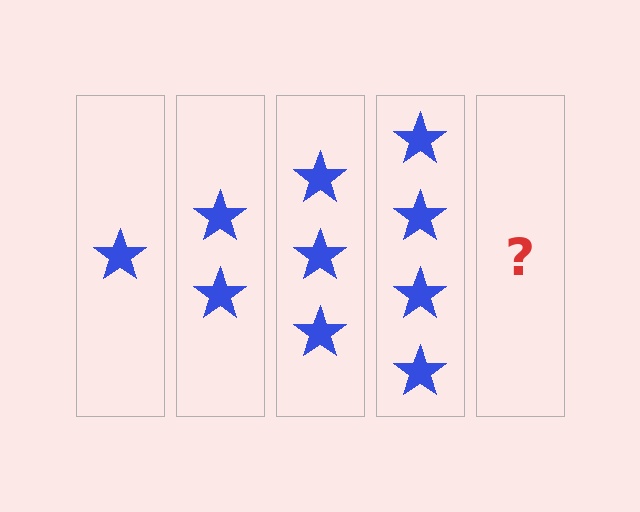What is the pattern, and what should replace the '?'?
The pattern is that each step adds one more star. The '?' should be 5 stars.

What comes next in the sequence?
The next element should be 5 stars.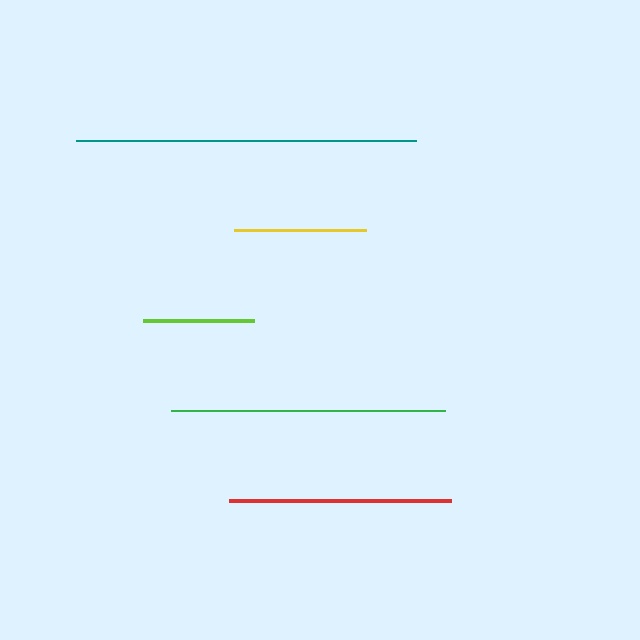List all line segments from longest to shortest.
From longest to shortest: teal, green, red, yellow, lime.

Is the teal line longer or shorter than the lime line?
The teal line is longer than the lime line.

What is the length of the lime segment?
The lime segment is approximately 111 pixels long.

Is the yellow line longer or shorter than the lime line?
The yellow line is longer than the lime line.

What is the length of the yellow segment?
The yellow segment is approximately 132 pixels long.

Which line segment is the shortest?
The lime line is the shortest at approximately 111 pixels.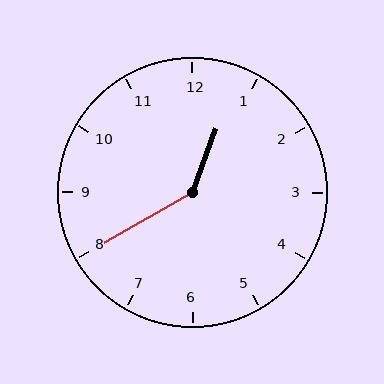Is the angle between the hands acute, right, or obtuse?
It is obtuse.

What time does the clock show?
12:40.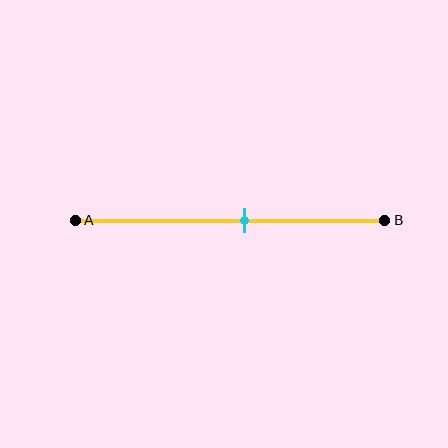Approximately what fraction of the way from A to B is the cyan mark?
The cyan mark is approximately 55% of the way from A to B.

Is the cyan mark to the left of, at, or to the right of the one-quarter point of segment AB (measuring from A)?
The cyan mark is to the right of the one-quarter point of segment AB.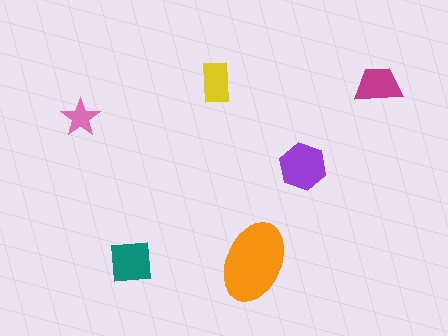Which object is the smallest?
The pink star.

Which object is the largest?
The orange ellipse.